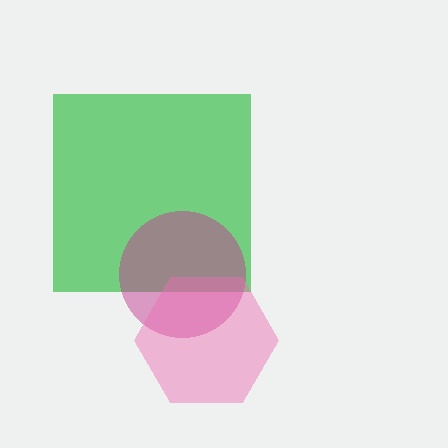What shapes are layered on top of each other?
The layered shapes are: a green square, a magenta circle, a pink hexagon.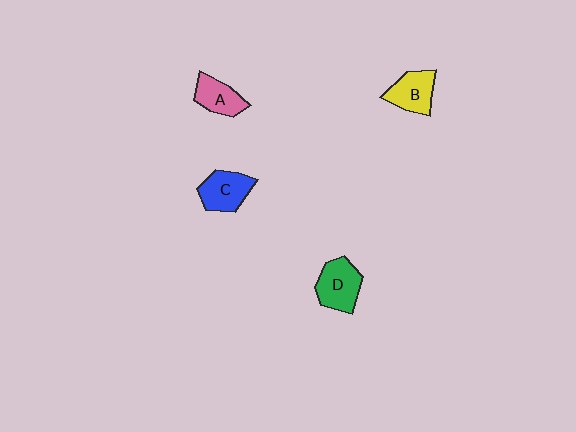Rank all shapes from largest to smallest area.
From largest to smallest: D (green), C (blue), B (yellow), A (pink).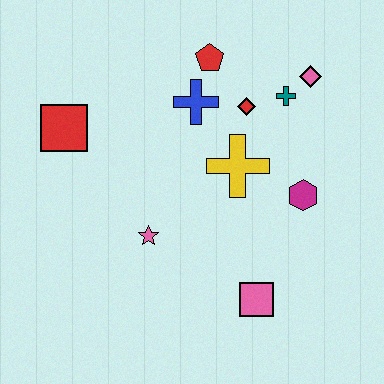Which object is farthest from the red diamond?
The pink square is farthest from the red diamond.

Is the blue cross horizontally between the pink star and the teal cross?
Yes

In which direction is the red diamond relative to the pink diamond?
The red diamond is to the left of the pink diamond.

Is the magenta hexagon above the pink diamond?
No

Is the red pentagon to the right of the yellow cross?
No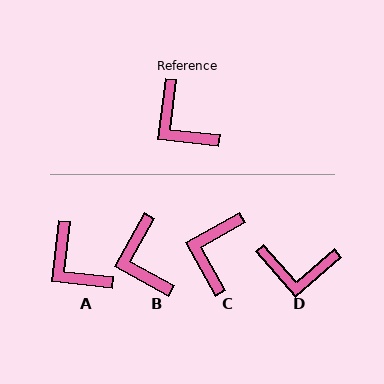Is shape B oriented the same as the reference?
No, it is off by about 22 degrees.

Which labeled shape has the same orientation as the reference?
A.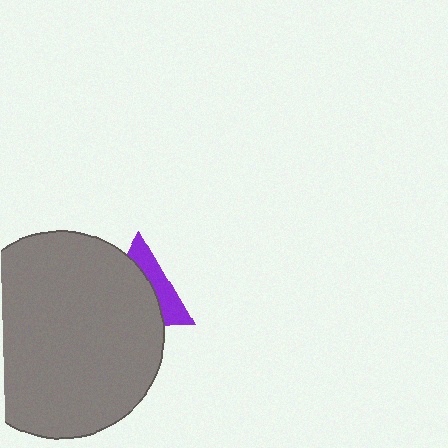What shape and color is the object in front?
The object in front is a gray circle.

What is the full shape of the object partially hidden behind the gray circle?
The partially hidden object is a purple triangle.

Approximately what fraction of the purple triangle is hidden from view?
Roughly 63% of the purple triangle is hidden behind the gray circle.